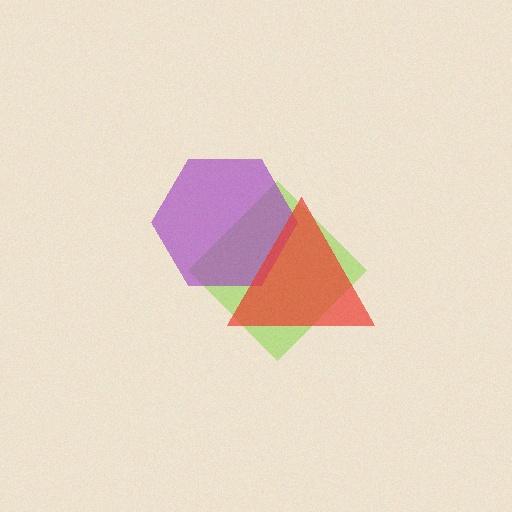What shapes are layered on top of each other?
The layered shapes are: a lime diamond, a purple hexagon, a red triangle.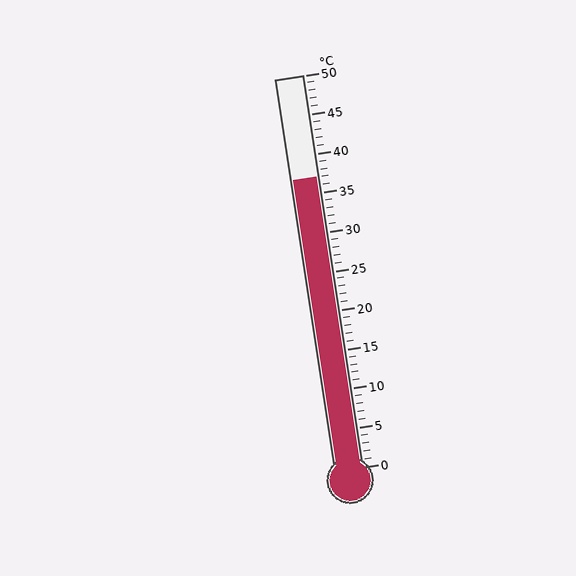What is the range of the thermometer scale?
The thermometer scale ranges from 0°C to 50°C.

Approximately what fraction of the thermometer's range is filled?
The thermometer is filled to approximately 75% of its range.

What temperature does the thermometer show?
The thermometer shows approximately 37°C.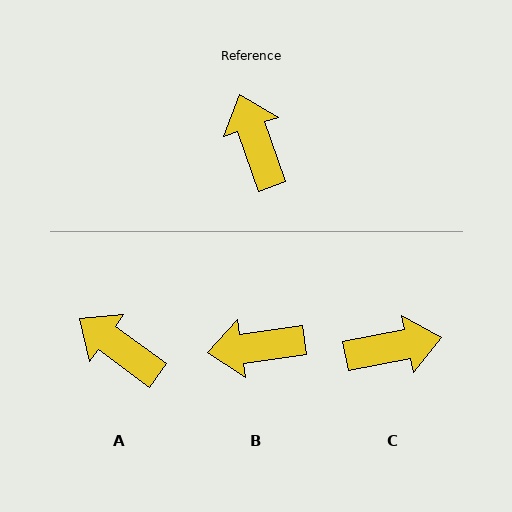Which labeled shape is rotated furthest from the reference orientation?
C, about 98 degrees away.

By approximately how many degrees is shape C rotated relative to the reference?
Approximately 98 degrees clockwise.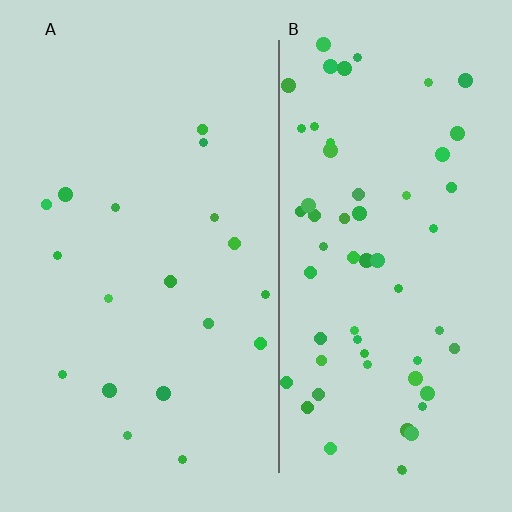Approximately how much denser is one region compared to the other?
Approximately 3.3× — region B over region A.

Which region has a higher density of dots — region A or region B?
B (the right).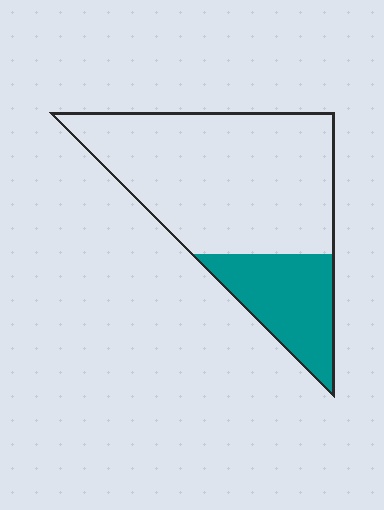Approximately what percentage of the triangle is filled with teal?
Approximately 25%.